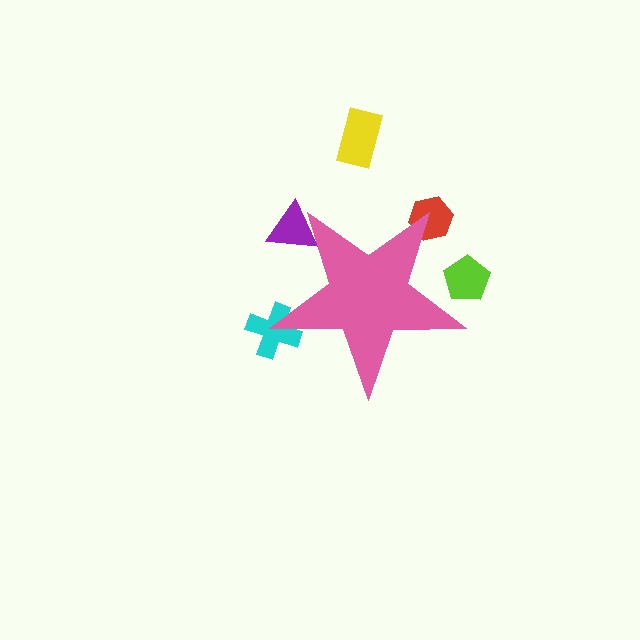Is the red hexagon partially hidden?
Yes, the red hexagon is partially hidden behind the pink star.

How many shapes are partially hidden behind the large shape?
4 shapes are partially hidden.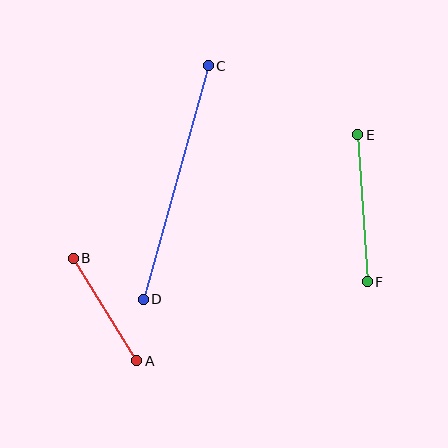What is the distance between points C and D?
The distance is approximately 242 pixels.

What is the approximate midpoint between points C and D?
The midpoint is at approximately (176, 182) pixels.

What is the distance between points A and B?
The distance is approximately 120 pixels.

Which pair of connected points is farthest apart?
Points C and D are farthest apart.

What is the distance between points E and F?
The distance is approximately 147 pixels.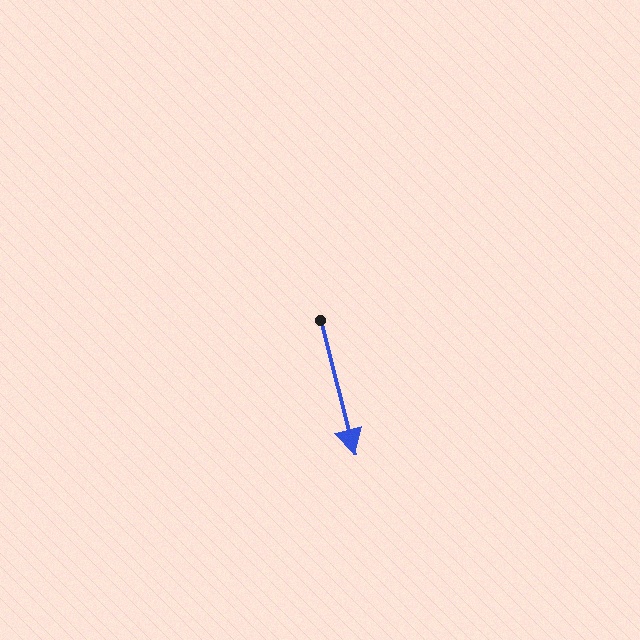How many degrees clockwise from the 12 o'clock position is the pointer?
Approximately 166 degrees.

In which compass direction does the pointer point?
South.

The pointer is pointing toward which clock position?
Roughly 6 o'clock.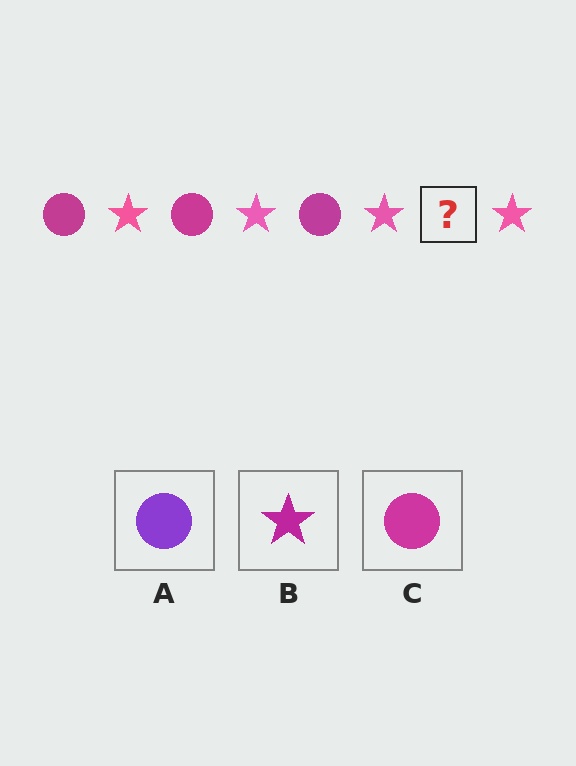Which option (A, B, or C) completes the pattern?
C.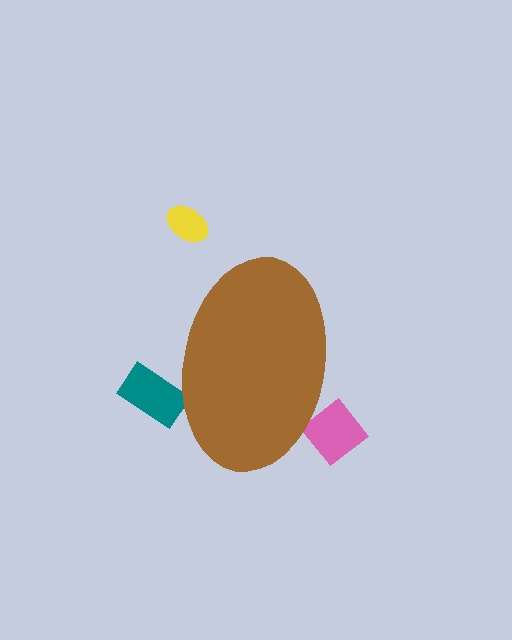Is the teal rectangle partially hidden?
Yes, the teal rectangle is partially hidden behind the brown ellipse.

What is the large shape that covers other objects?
A brown ellipse.